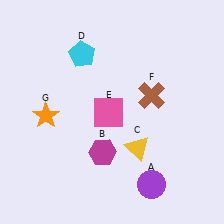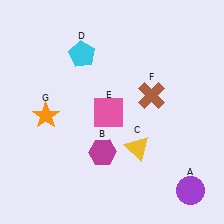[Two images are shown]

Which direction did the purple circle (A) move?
The purple circle (A) moved right.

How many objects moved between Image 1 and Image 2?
1 object moved between the two images.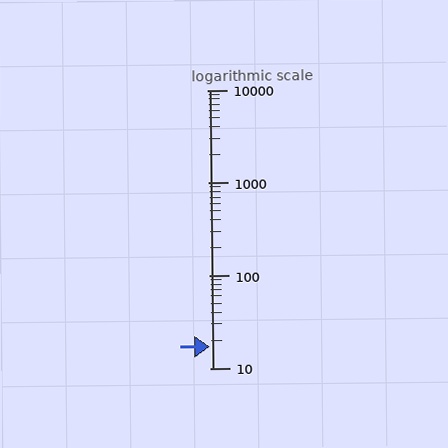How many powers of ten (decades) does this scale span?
The scale spans 3 decades, from 10 to 10000.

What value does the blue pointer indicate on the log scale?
The pointer indicates approximately 17.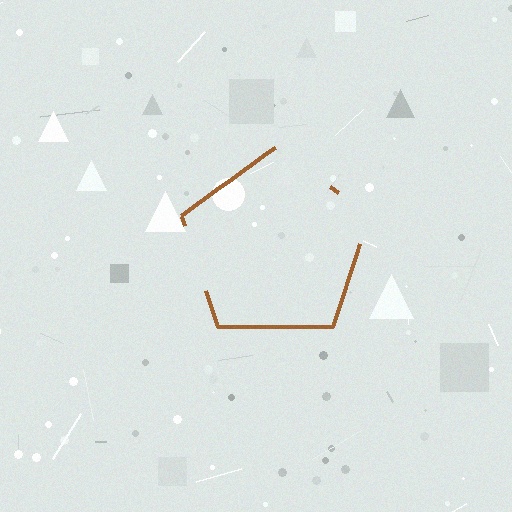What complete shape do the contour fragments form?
The contour fragments form a pentagon.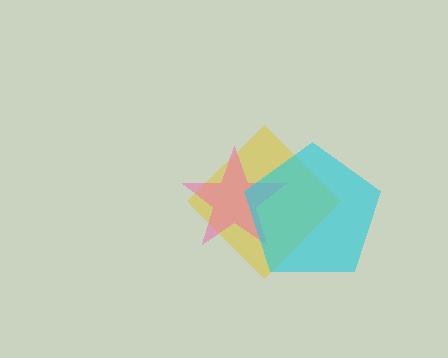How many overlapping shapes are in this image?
There are 3 overlapping shapes in the image.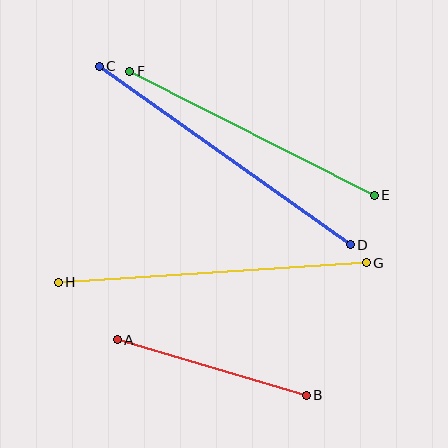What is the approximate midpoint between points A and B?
The midpoint is at approximately (212, 367) pixels.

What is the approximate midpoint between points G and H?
The midpoint is at approximately (212, 273) pixels.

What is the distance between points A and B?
The distance is approximately 197 pixels.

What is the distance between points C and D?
The distance is approximately 308 pixels.